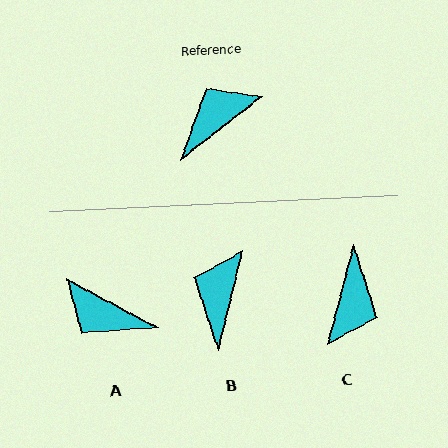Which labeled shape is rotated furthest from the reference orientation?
C, about 143 degrees away.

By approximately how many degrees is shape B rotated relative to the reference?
Approximately 38 degrees counter-clockwise.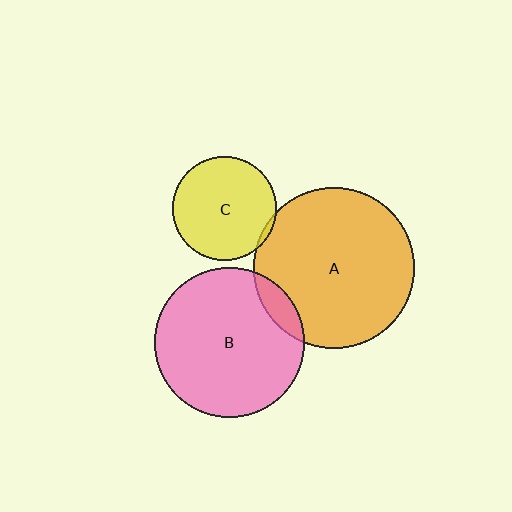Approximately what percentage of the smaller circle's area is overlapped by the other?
Approximately 5%.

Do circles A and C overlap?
Yes.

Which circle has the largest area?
Circle A (orange).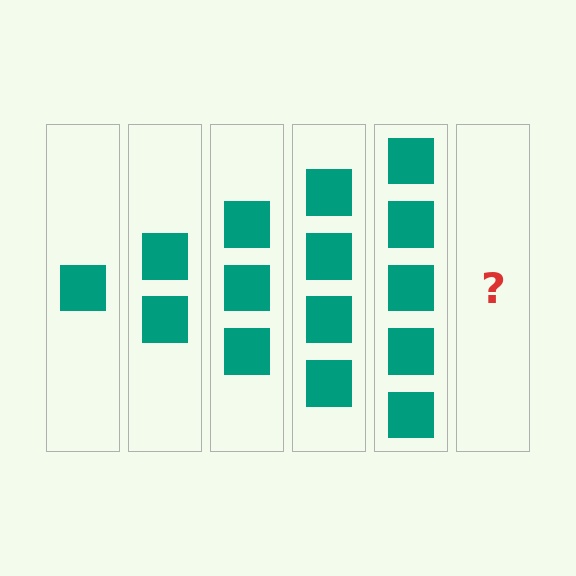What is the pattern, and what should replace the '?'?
The pattern is that each step adds one more square. The '?' should be 6 squares.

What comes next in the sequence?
The next element should be 6 squares.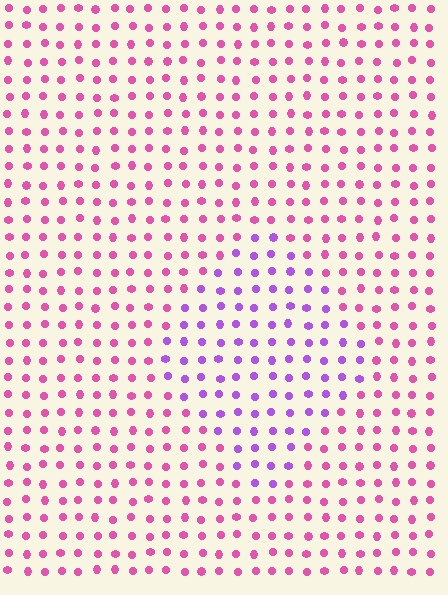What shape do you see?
I see a diamond.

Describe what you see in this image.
The image is filled with small pink elements in a uniform arrangement. A diamond-shaped region is visible where the elements are tinted to a slightly different hue, forming a subtle color boundary.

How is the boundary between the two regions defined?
The boundary is defined purely by a slight shift in hue (about 44 degrees). Spacing, size, and orientation are identical on both sides.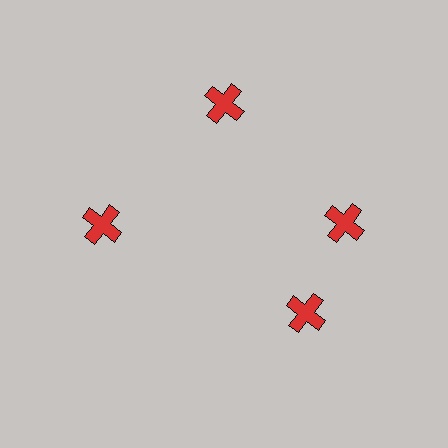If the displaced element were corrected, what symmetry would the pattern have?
It would have 4-fold rotational symmetry — the pattern would map onto itself every 90 degrees.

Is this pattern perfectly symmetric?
No. The 4 red crosses are arranged in a ring, but one element near the 6 o'clock position is rotated out of alignment along the ring, breaking the 4-fold rotational symmetry.